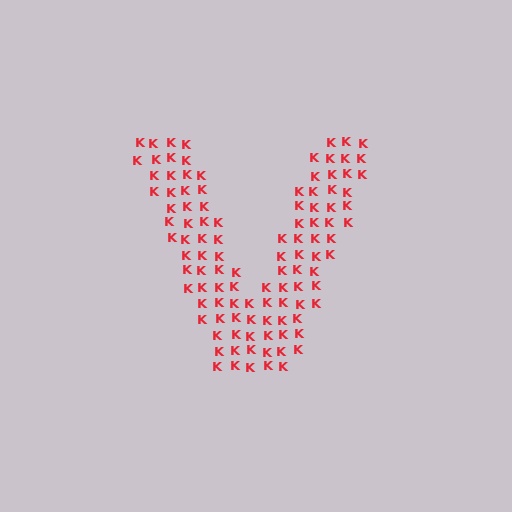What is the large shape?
The large shape is the letter V.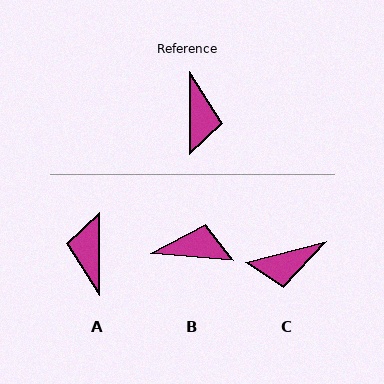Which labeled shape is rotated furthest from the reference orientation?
A, about 180 degrees away.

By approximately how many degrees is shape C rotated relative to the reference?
Approximately 76 degrees clockwise.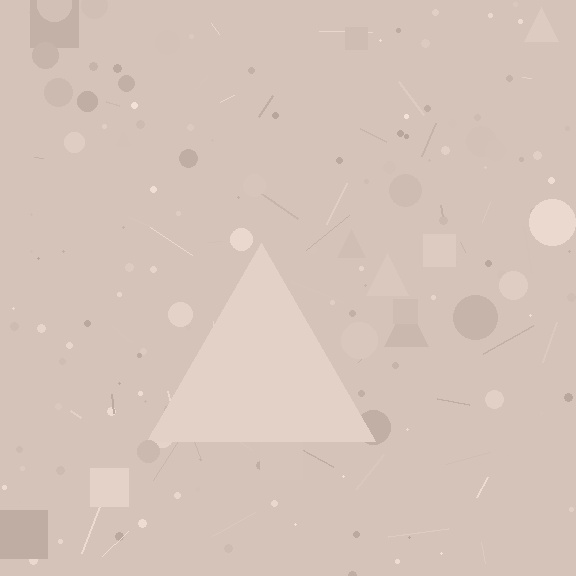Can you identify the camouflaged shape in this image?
The camouflaged shape is a triangle.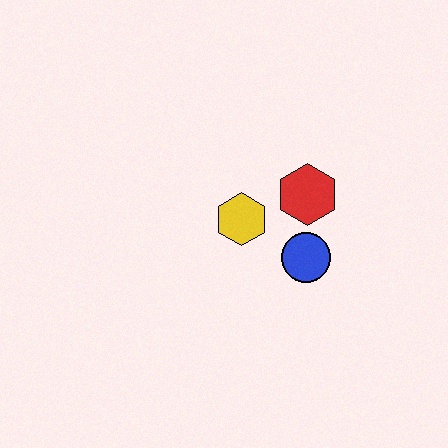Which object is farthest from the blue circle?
The yellow hexagon is farthest from the blue circle.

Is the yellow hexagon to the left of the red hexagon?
Yes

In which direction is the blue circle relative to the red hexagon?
The blue circle is below the red hexagon.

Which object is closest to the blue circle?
The red hexagon is closest to the blue circle.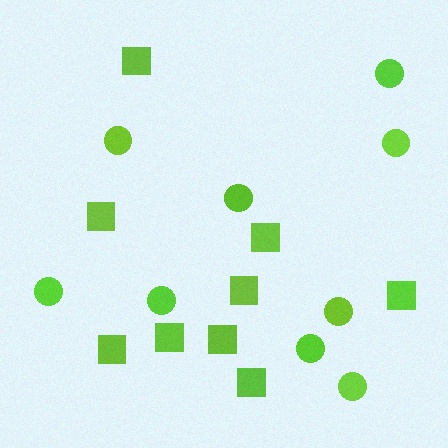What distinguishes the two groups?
There are 2 groups: one group of circles (9) and one group of squares (9).